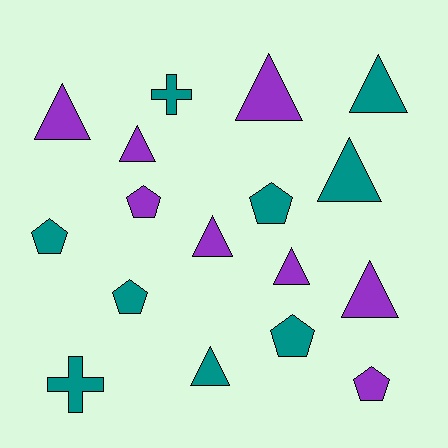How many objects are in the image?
There are 17 objects.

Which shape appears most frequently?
Triangle, with 9 objects.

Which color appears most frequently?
Teal, with 9 objects.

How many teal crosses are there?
There are 2 teal crosses.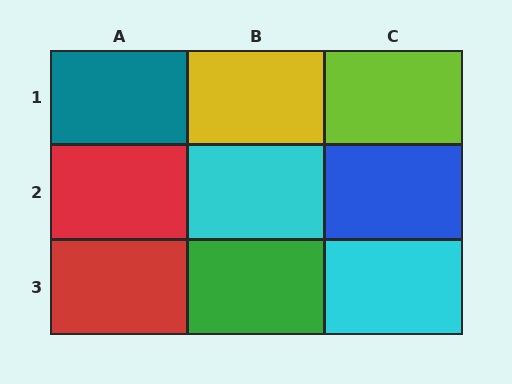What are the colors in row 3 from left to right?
Red, green, cyan.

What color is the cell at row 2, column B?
Cyan.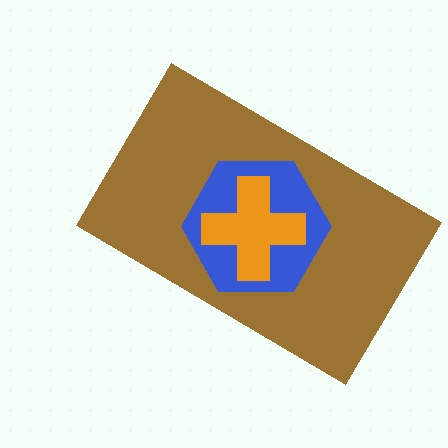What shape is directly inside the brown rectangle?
The blue hexagon.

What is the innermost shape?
The orange cross.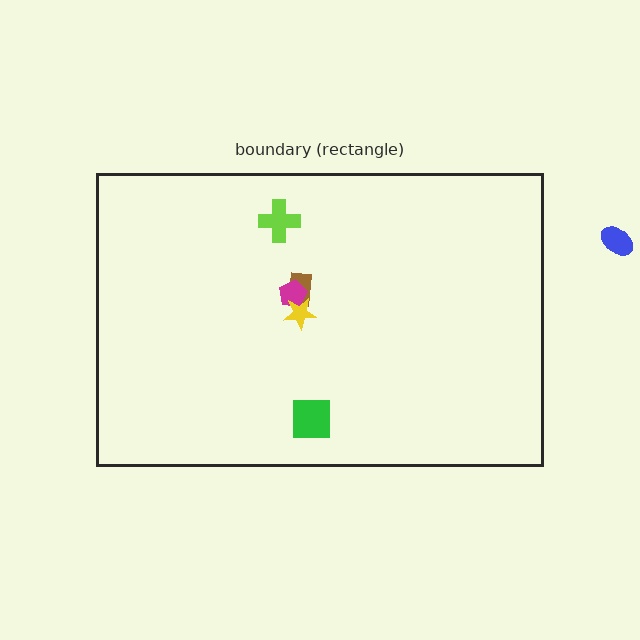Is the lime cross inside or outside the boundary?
Inside.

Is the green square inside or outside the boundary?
Inside.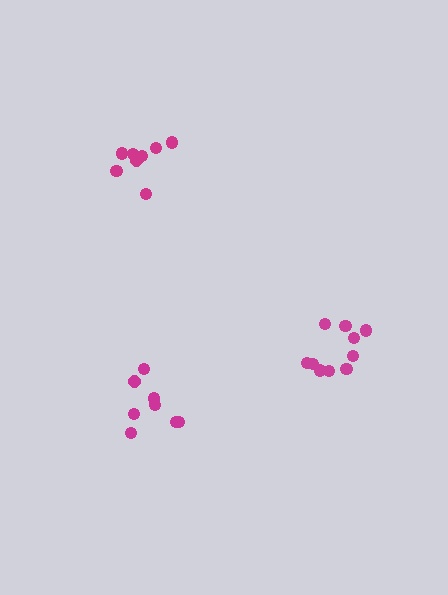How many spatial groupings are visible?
There are 3 spatial groupings.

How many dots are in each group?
Group 1: 8 dots, Group 2: 10 dots, Group 3: 8 dots (26 total).